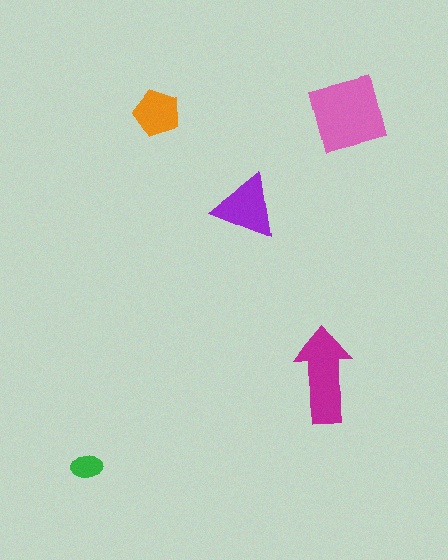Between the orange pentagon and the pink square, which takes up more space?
The pink square.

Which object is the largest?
The pink square.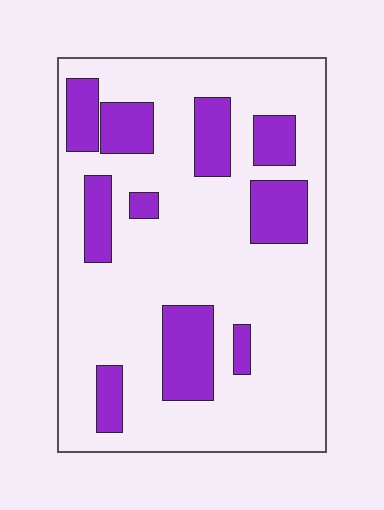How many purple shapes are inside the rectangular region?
10.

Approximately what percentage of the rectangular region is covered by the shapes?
Approximately 25%.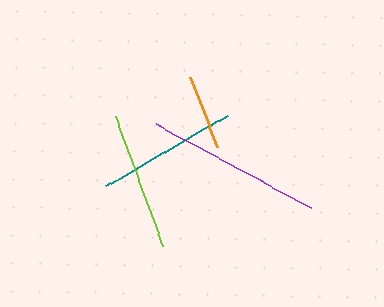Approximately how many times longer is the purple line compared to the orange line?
The purple line is approximately 2.3 times the length of the orange line.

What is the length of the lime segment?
The lime segment is approximately 139 pixels long.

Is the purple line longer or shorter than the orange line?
The purple line is longer than the orange line.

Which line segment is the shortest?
The orange line is the shortest at approximately 76 pixels.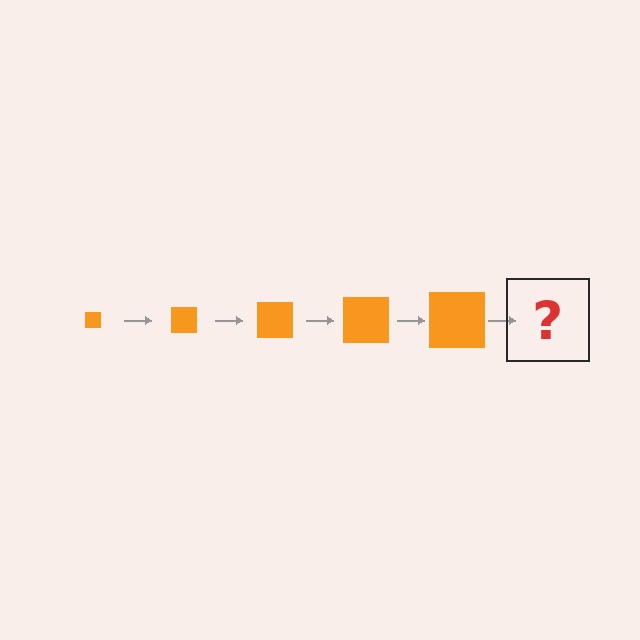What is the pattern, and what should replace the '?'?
The pattern is that the square gets progressively larger each step. The '?' should be an orange square, larger than the previous one.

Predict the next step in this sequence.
The next step is an orange square, larger than the previous one.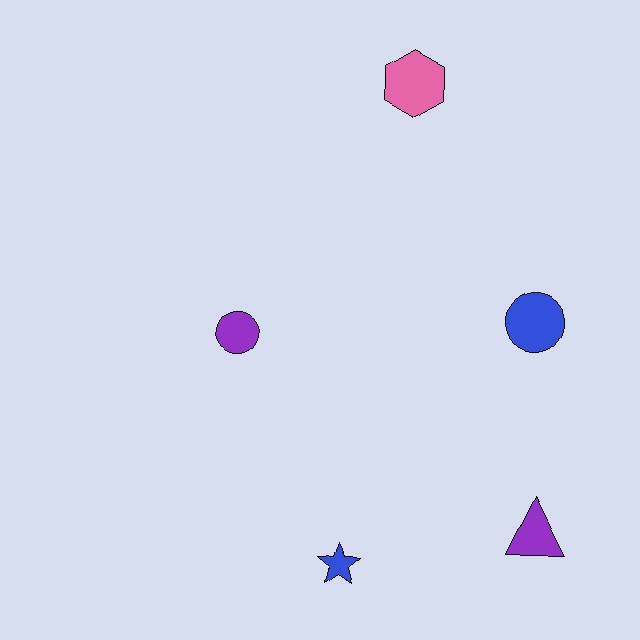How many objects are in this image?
There are 5 objects.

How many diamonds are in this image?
There are no diamonds.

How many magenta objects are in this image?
There are no magenta objects.